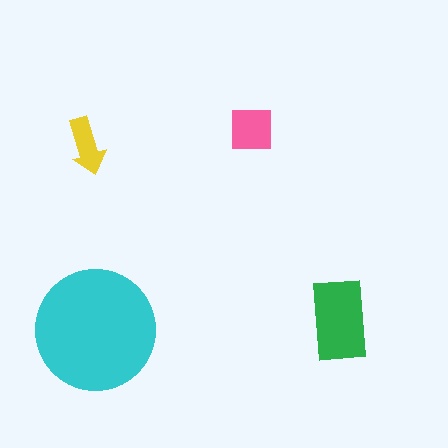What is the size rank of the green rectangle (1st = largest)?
2nd.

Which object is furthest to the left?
The yellow arrow is leftmost.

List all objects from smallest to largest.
The yellow arrow, the pink square, the green rectangle, the cyan circle.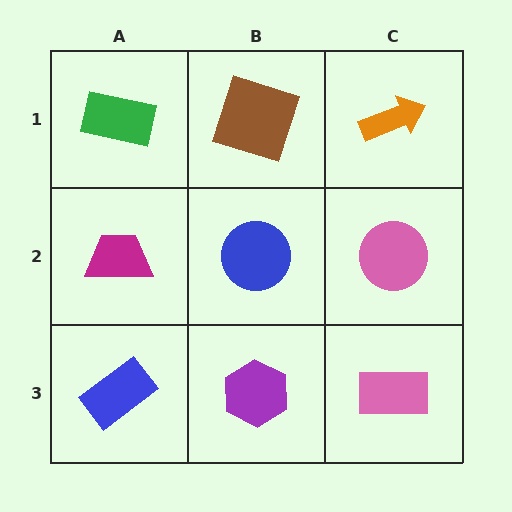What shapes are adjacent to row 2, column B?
A brown square (row 1, column B), a purple hexagon (row 3, column B), a magenta trapezoid (row 2, column A), a pink circle (row 2, column C).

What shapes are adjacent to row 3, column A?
A magenta trapezoid (row 2, column A), a purple hexagon (row 3, column B).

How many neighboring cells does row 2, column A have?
3.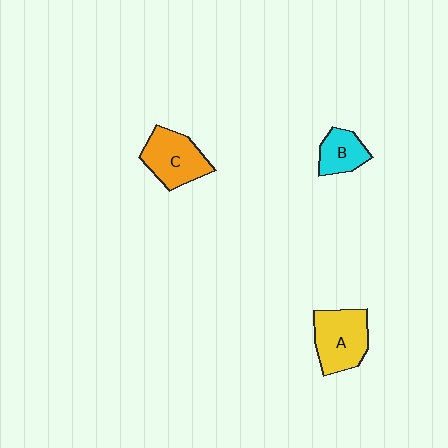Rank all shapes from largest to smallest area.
From largest to smallest: A (yellow), C (orange), B (cyan).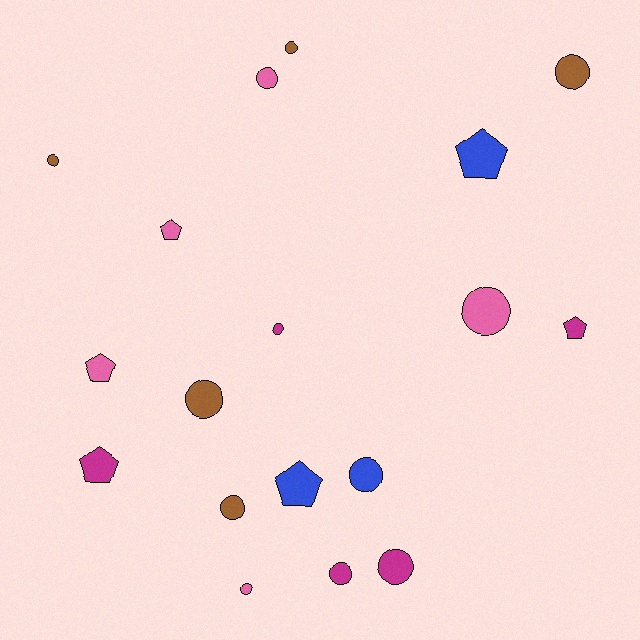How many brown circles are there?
There are 5 brown circles.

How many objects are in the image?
There are 18 objects.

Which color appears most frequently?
Magenta, with 5 objects.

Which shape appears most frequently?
Circle, with 12 objects.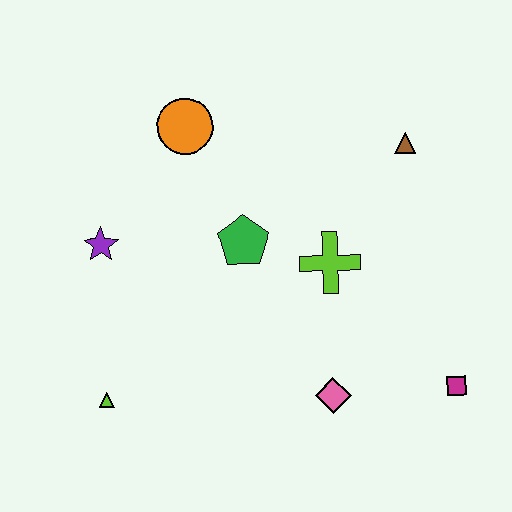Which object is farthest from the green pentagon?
The magenta square is farthest from the green pentagon.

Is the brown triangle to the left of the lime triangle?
No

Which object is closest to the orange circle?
The green pentagon is closest to the orange circle.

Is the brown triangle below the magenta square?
No